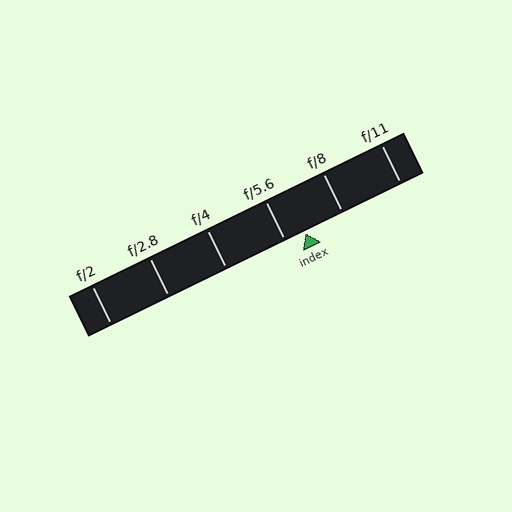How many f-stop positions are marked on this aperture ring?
There are 6 f-stop positions marked.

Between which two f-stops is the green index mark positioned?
The index mark is between f/5.6 and f/8.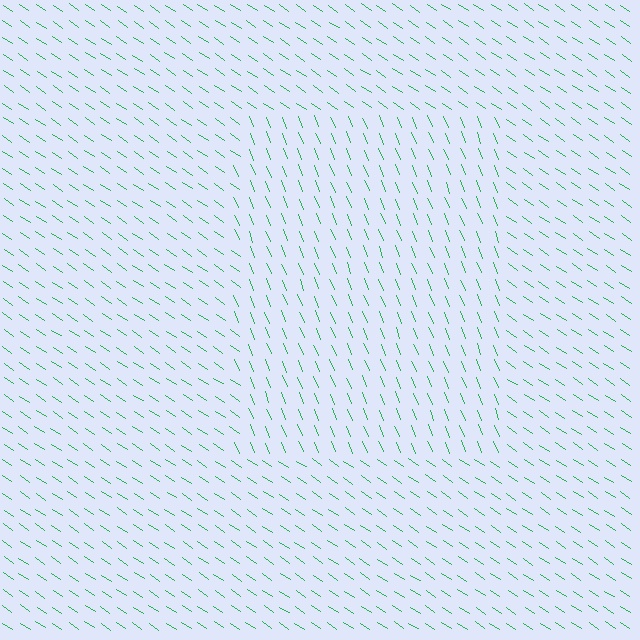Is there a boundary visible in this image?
Yes, there is a texture boundary formed by a change in line orientation.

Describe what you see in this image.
The image is filled with small green line segments. A rectangle region in the image has lines oriented differently from the surrounding lines, creating a visible texture boundary.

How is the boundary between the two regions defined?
The boundary is defined purely by a change in line orientation (approximately 34 degrees difference). All lines are the same color and thickness.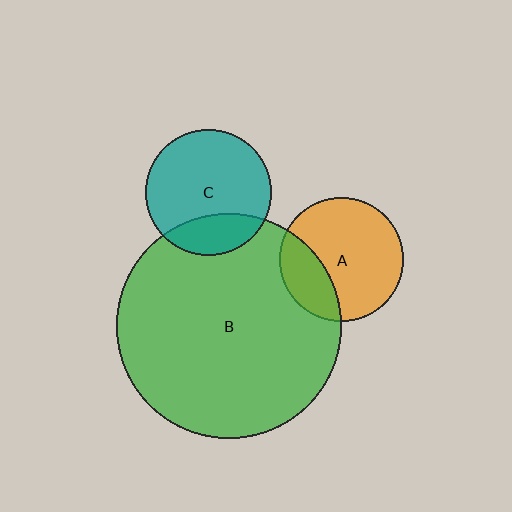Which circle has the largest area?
Circle B (green).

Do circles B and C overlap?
Yes.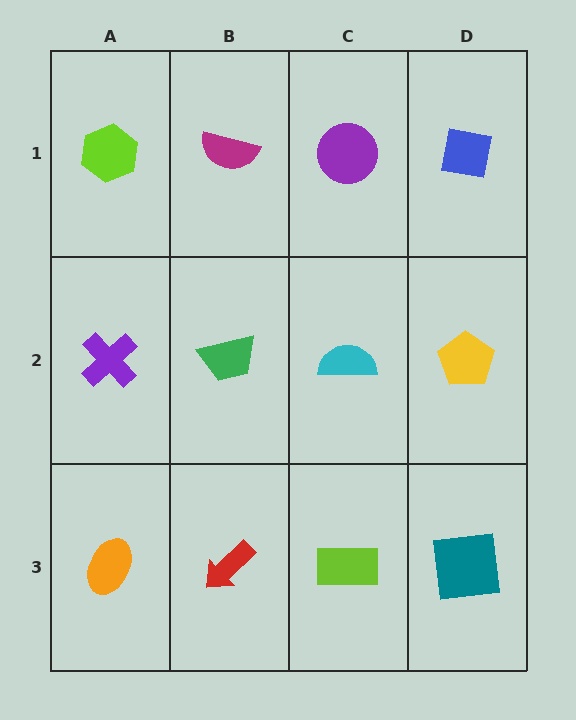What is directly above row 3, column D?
A yellow pentagon.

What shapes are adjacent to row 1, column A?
A purple cross (row 2, column A), a magenta semicircle (row 1, column B).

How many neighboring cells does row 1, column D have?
2.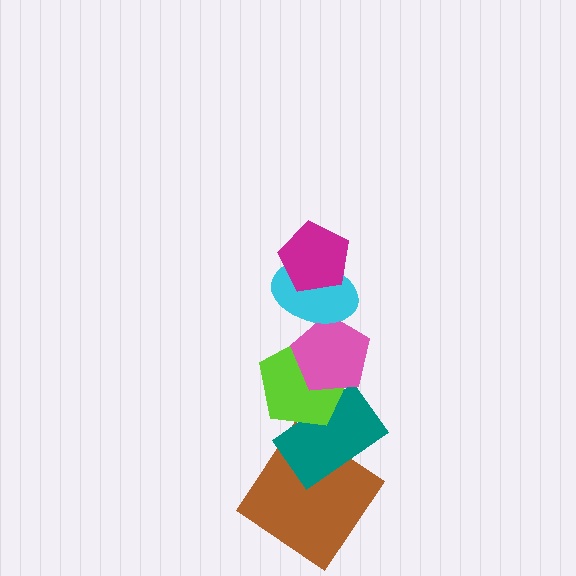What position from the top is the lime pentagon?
The lime pentagon is 4th from the top.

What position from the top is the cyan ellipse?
The cyan ellipse is 2nd from the top.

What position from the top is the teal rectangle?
The teal rectangle is 5th from the top.